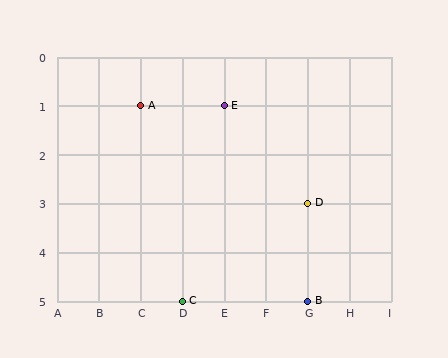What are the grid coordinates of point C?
Point C is at grid coordinates (D, 5).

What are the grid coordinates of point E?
Point E is at grid coordinates (E, 1).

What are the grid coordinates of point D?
Point D is at grid coordinates (G, 3).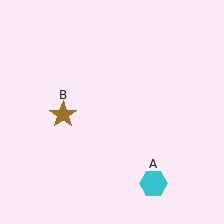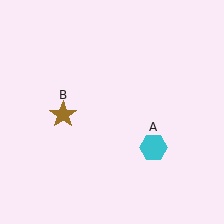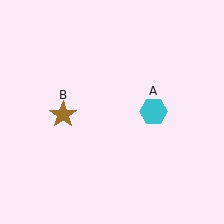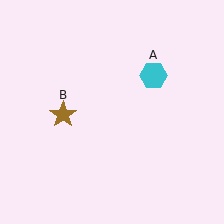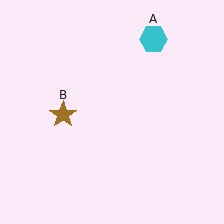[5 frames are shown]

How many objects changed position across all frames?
1 object changed position: cyan hexagon (object A).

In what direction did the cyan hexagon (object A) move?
The cyan hexagon (object A) moved up.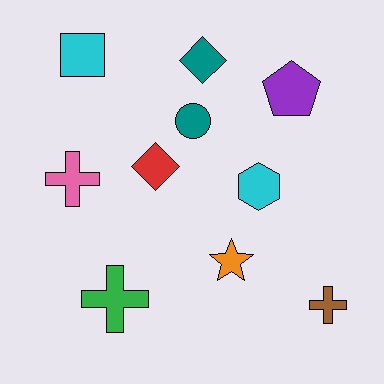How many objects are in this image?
There are 10 objects.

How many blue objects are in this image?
There are no blue objects.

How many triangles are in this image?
There are no triangles.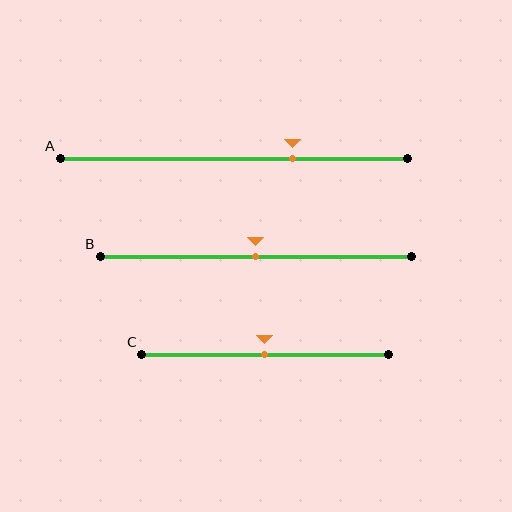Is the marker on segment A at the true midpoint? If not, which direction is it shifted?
No, the marker on segment A is shifted to the right by about 17% of the segment length.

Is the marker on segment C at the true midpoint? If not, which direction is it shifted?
Yes, the marker on segment C is at the true midpoint.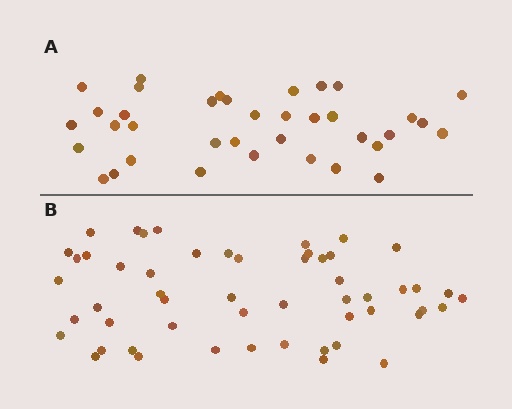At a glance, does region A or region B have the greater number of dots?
Region B (the bottom region) has more dots.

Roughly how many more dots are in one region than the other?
Region B has approximately 15 more dots than region A.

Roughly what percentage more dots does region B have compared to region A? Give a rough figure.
About 45% more.